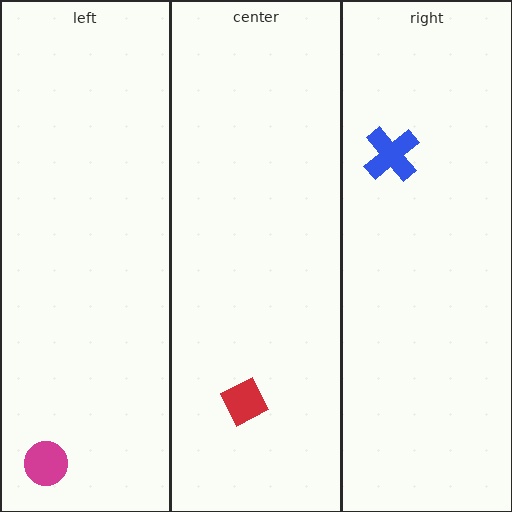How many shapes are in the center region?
1.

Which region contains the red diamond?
The center region.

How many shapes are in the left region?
1.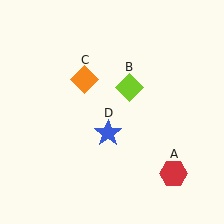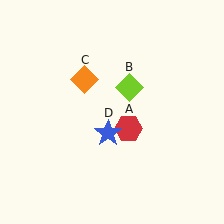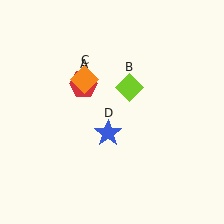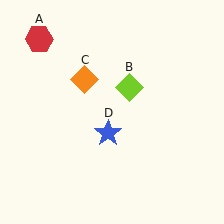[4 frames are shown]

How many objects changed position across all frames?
1 object changed position: red hexagon (object A).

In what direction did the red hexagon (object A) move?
The red hexagon (object A) moved up and to the left.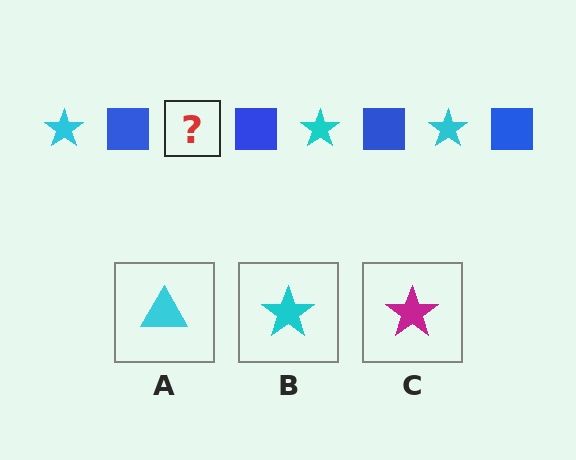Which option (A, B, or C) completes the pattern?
B.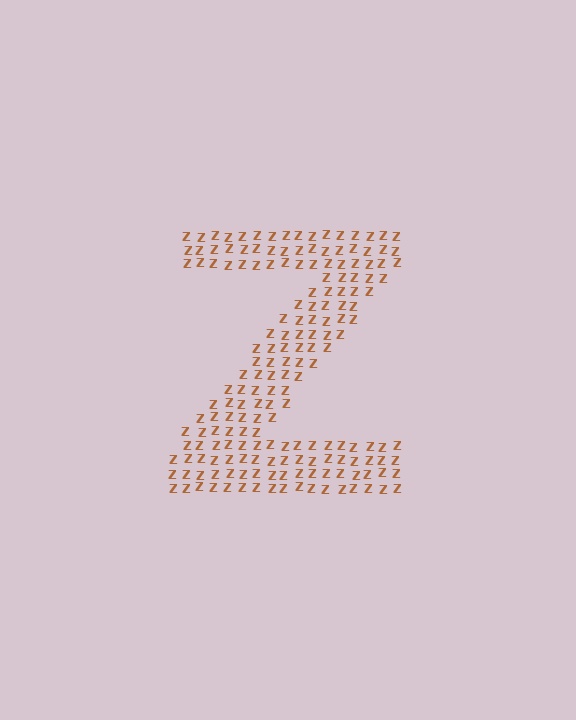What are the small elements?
The small elements are letter Z's.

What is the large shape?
The large shape is the letter Z.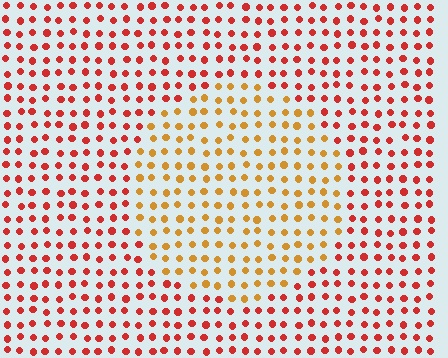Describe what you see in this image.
The image is filled with small red elements in a uniform arrangement. A circle-shaped region is visible where the elements are tinted to a slightly different hue, forming a subtle color boundary.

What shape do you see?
I see a circle.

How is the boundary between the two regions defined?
The boundary is defined purely by a slight shift in hue (about 37 degrees). Spacing, size, and orientation are identical on both sides.